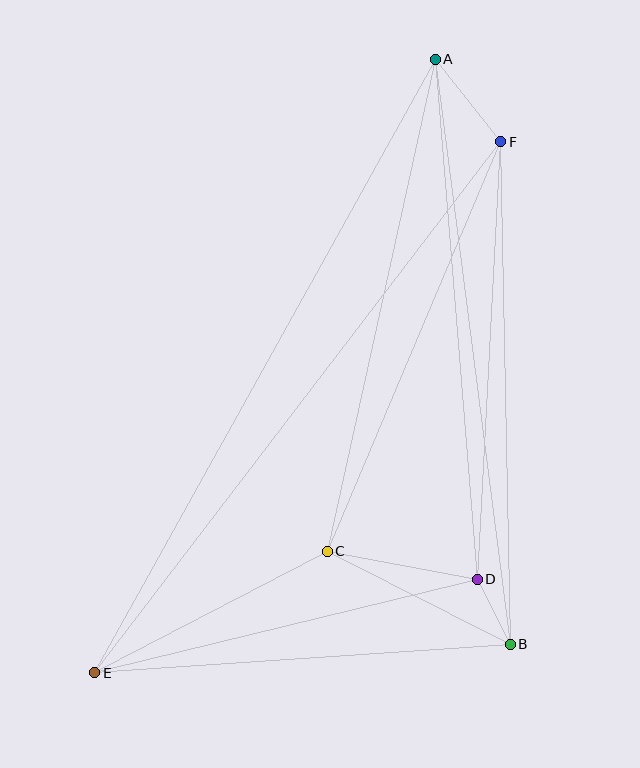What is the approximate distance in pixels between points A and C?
The distance between A and C is approximately 504 pixels.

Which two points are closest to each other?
Points B and D are closest to each other.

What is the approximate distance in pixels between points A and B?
The distance between A and B is approximately 590 pixels.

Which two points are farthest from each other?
Points A and E are farthest from each other.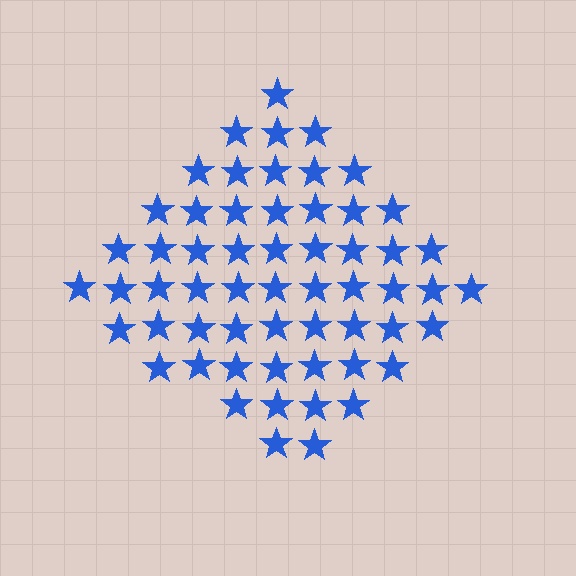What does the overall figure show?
The overall figure shows a diamond.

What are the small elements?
The small elements are stars.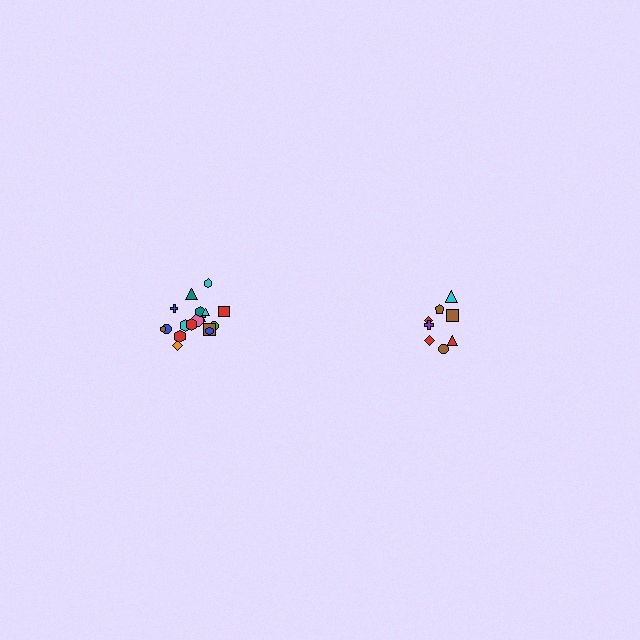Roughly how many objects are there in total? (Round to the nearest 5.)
Roughly 25 objects in total.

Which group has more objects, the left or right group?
The left group.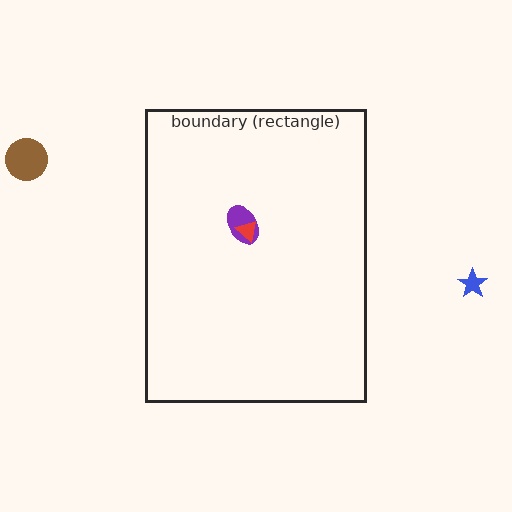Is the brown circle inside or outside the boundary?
Outside.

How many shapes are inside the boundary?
2 inside, 2 outside.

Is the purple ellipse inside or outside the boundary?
Inside.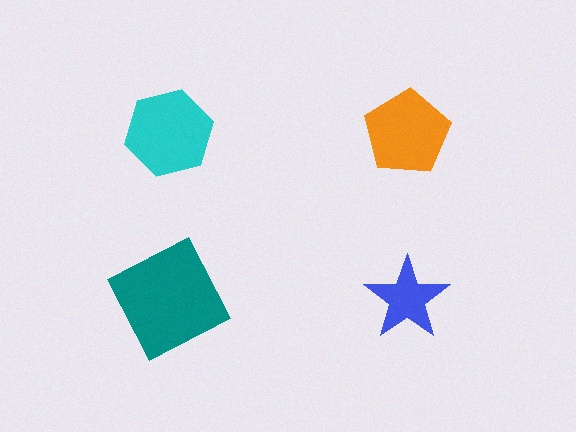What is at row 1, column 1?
A cyan hexagon.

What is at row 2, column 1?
A teal square.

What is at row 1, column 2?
An orange pentagon.